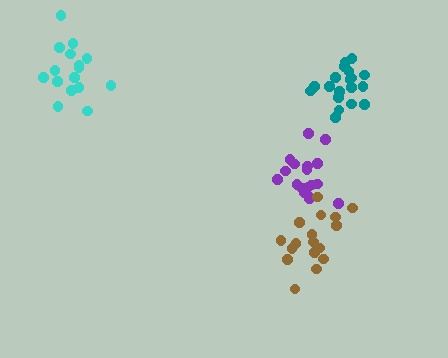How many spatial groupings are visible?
There are 4 spatial groupings.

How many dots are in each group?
Group 1: 18 dots, Group 2: 16 dots, Group 3: 19 dots, Group 4: 18 dots (71 total).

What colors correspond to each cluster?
The clusters are colored: purple, cyan, teal, brown.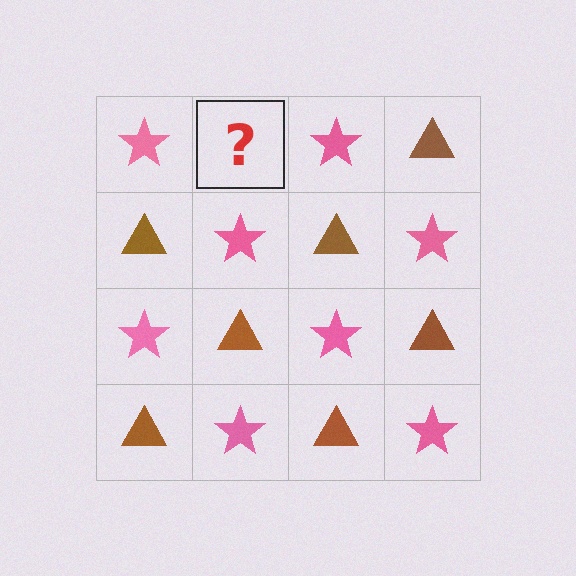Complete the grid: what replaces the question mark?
The question mark should be replaced with a brown triangle.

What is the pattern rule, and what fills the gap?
The rule is that it alternates pink star and brown triangle in a checkerboard pattern. The gap should be filled with a brown triangle.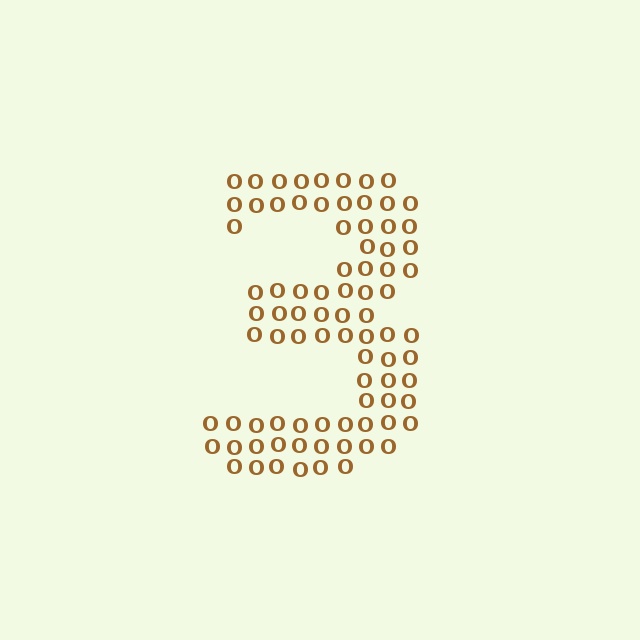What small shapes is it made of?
It is made of small letter O's.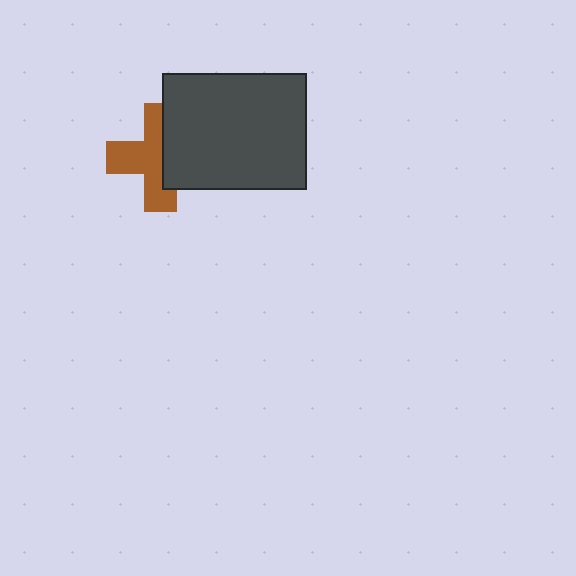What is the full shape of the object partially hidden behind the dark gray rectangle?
The partially hidden object is a brown cross.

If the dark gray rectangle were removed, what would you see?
You would see the complete brown cross.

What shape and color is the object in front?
The object in front is a dark gray rectangle.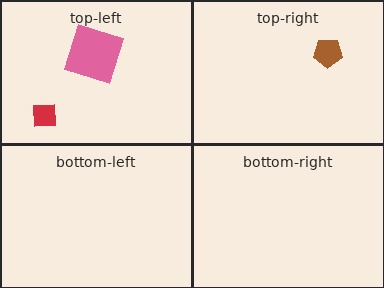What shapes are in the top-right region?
The brown pentagon.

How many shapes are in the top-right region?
1.